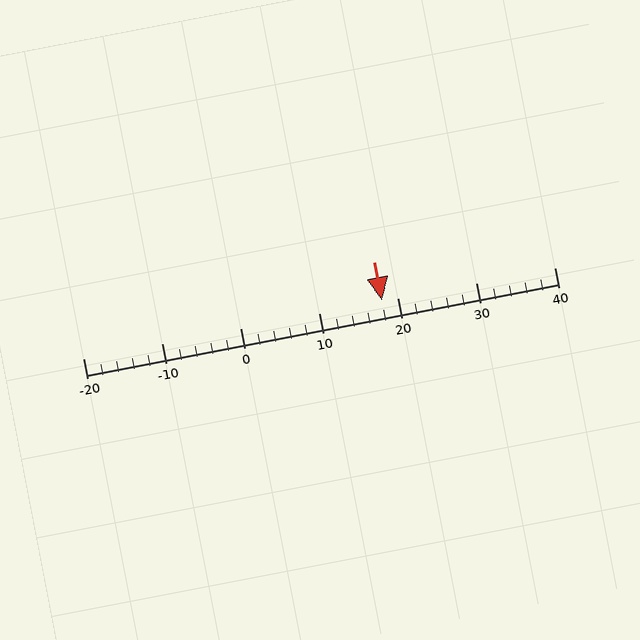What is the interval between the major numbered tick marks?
The major tick marks are spaced 10 units apart.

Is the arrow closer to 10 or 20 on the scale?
The arrow is closer to 20.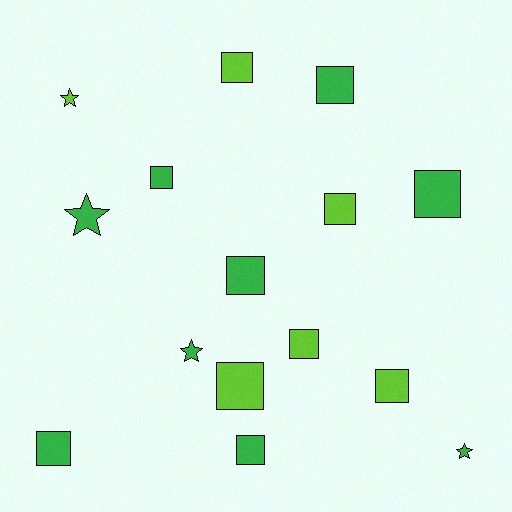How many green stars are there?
There are 3 green stars.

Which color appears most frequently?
Green, with 9 objects.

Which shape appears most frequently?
Square, with 11 objects.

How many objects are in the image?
There are 15 objects.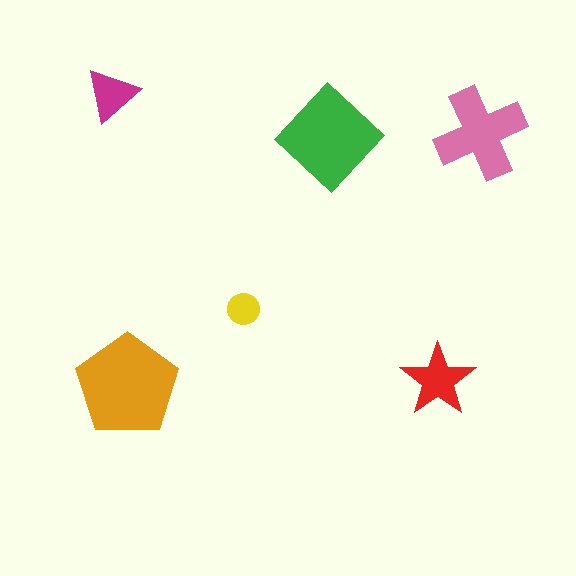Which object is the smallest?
The yellow circle.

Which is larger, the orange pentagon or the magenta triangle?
The orange pentagon.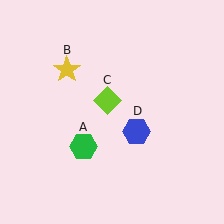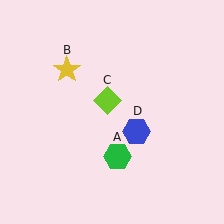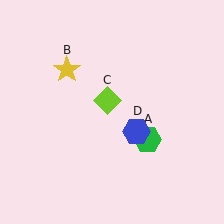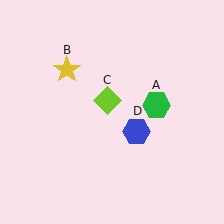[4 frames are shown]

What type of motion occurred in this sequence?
The green hexagon (object A) rotated counterclockwise around the center of the scene.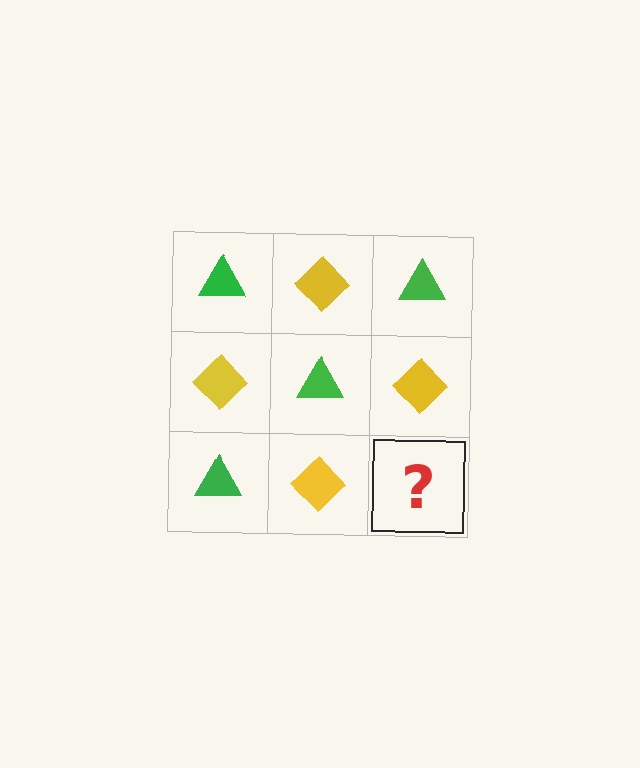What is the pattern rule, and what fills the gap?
The rule is that it alternates green triangle and yellow diamond in a checkerboard pattern. The gap should be filled with a green triangle.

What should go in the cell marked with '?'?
The missing cell should contain a green triangle.